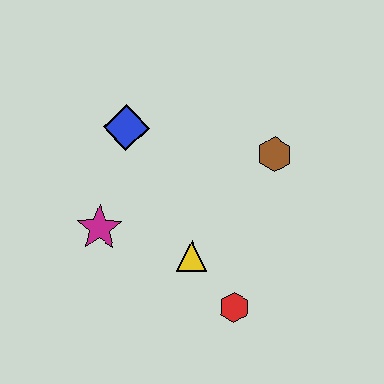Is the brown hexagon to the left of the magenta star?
No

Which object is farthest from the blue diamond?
The red hexagon is farthest from the blue diamond.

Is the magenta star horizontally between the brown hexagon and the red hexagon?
No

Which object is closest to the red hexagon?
The yellow triangle is closest to the red hexagon.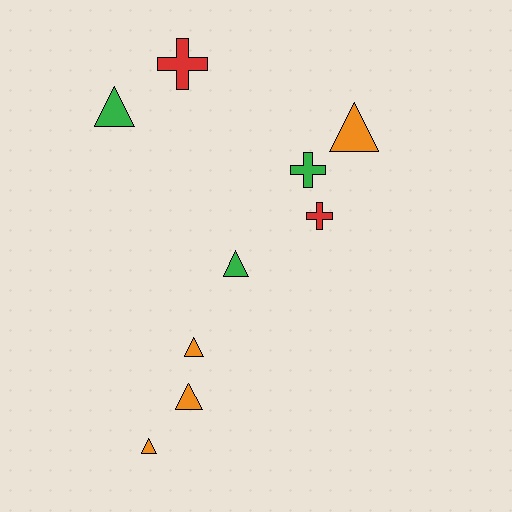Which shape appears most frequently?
Triangle, with 6 objects.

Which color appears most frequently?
Orange, with 4 objects.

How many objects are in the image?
There are 9 objects.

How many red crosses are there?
There are 2 red crosses.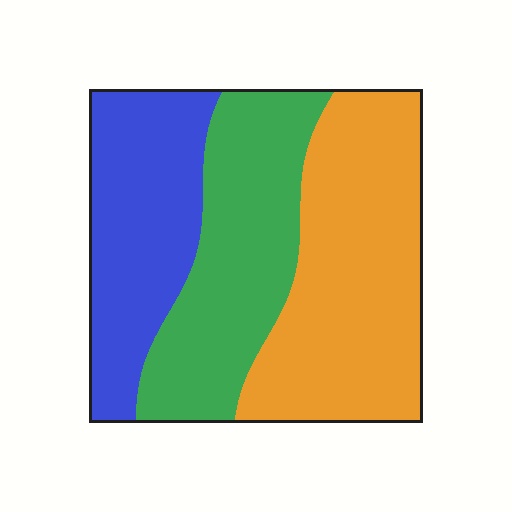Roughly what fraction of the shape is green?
Green covers 31% of the shape.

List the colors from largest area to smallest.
From largest to smallest: orange, green, blue.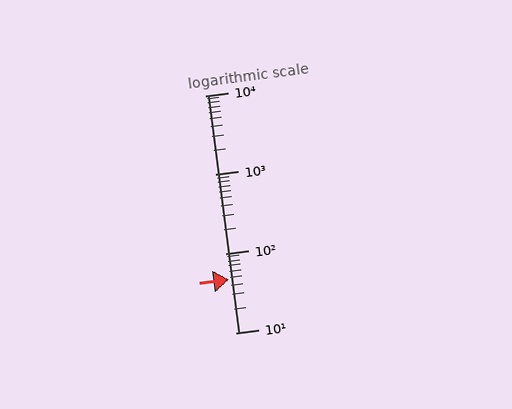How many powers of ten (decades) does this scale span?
The scale spans 3 decades, from 10 to 10000.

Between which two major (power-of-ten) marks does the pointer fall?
The pointer is between 10 and 100.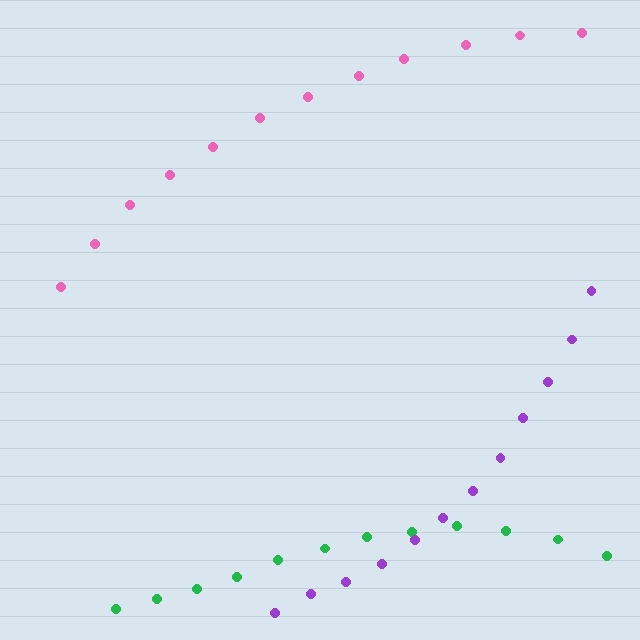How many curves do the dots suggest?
There are 3 distinct paths.